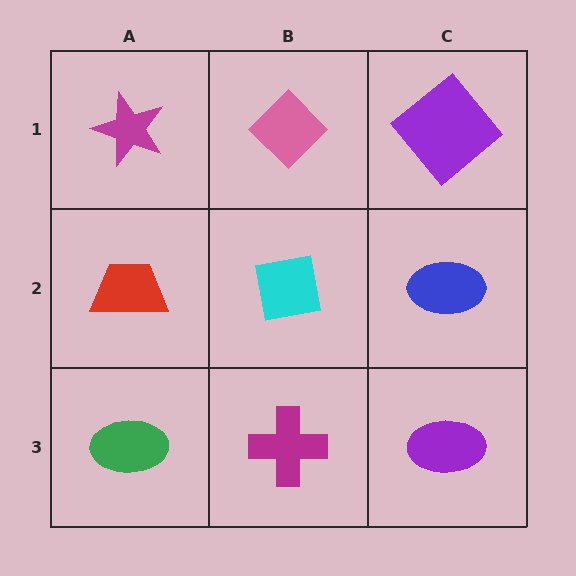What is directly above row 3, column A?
A red trapezoid.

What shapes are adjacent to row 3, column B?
A cyan square (row 2, column B), a green ellipse (row 3, column A), a purple ellipse (row 3, column C).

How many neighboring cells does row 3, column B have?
3.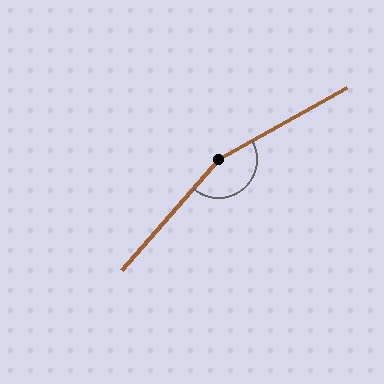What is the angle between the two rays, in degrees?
Approximately 161 degrees.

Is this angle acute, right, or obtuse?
It is obtuse.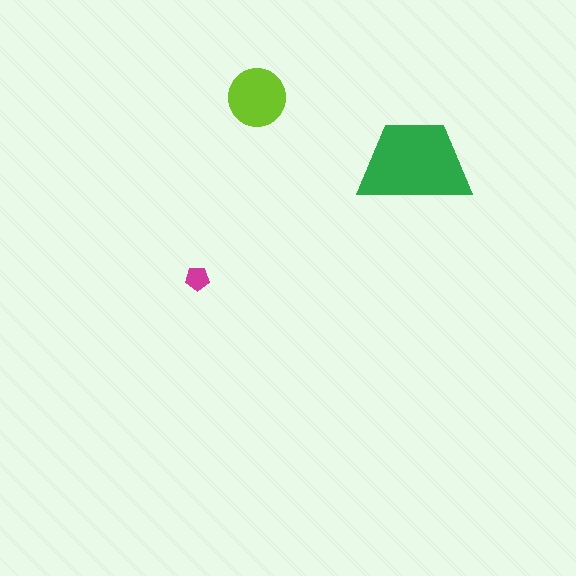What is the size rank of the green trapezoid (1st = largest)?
1st.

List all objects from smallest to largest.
The magenta pentagon, the lime circle, the green trapezoid.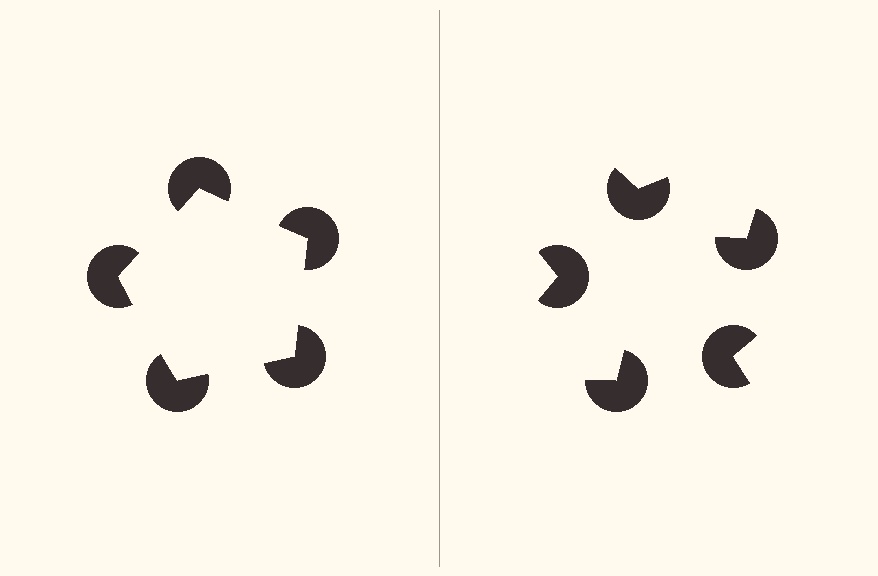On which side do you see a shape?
An illusory pentagon appears on the left side. On the right side the wedge cuts are rotated, so no coherent shape forms.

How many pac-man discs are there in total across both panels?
10 — 5 on each side.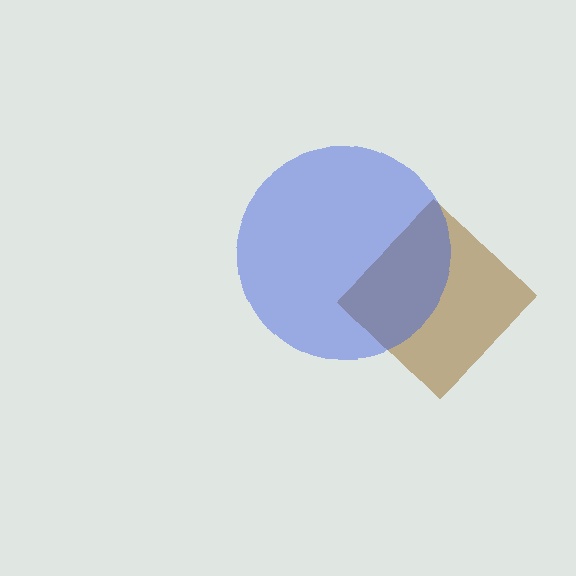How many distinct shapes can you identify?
There are 2 distinct shapes: a brown diamond, a blue circle.